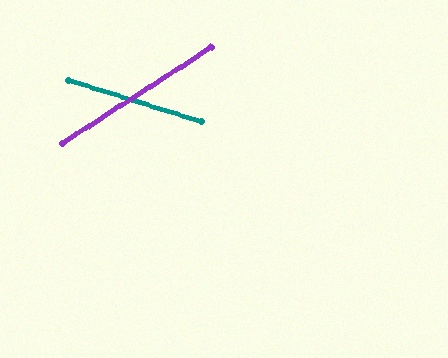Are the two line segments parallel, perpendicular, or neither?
Neither parallel nor perpendicular — they differ by about 50°.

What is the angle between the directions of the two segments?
Approximately 50 degrees.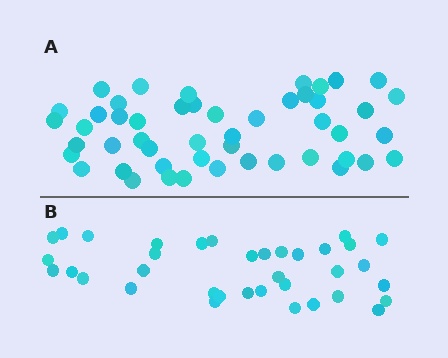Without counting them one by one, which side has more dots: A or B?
Region A (the top region) has more dots.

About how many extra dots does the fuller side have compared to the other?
Region A has approximately 15 more dots than region B.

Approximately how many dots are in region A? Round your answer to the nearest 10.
About 50 dots. (The exact count is 49, which rounds to 50.)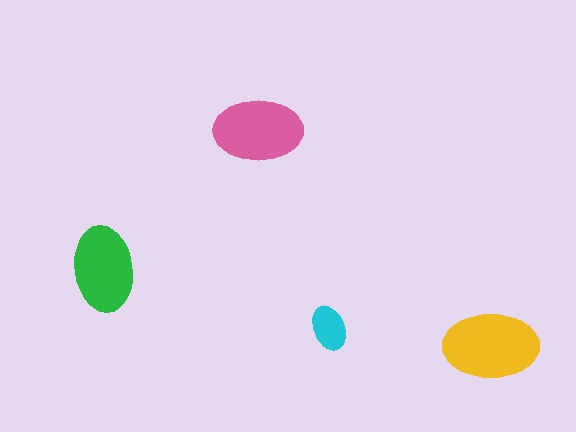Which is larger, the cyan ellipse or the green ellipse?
The green one.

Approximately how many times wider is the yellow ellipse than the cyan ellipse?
About 2 times wider.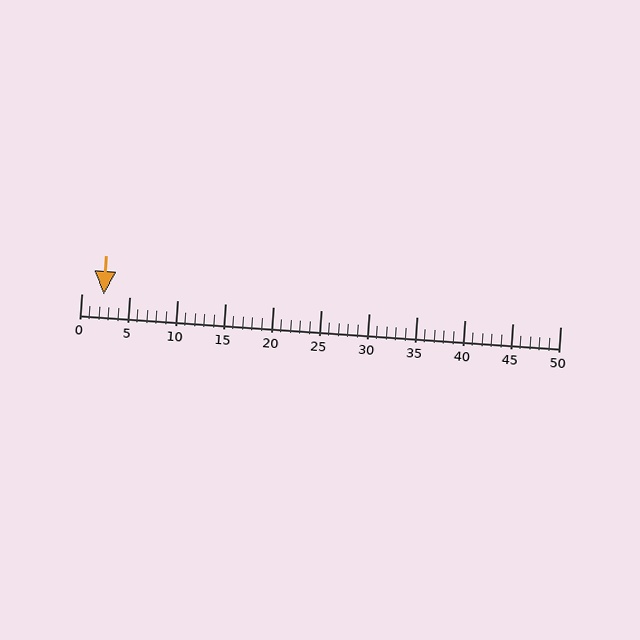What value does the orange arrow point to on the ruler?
The orange arrow points to approximately 2.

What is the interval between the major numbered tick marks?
The major tick marks are spaced 5 units apart.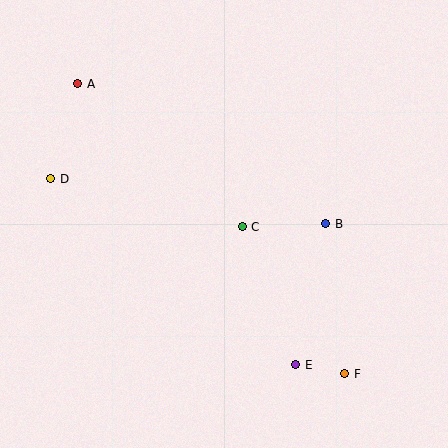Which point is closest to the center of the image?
Point C at (242, 227) is closest to the center.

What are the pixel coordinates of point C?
Point C is at (242, 227).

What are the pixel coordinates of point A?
Point A is at (78, 84).